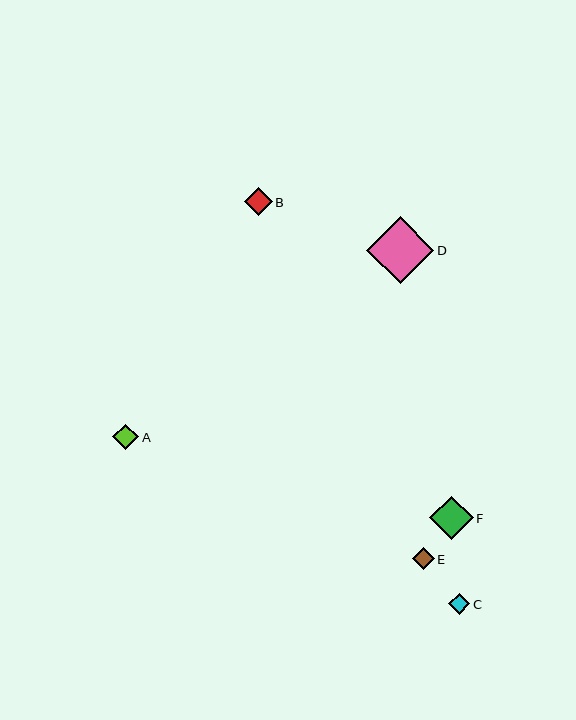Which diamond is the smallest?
Diamond C is the smallest with a size of approximately 21 pixels.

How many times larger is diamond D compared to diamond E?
Diamond D is approximately 3.1 times the size of diamond E.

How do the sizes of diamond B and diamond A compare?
Diamond B and diamond A are approximately the same size.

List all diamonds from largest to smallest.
From largest to smallest: D, F, B, A, E, C.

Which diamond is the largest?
Diamond D is the largest with a size of approximately 67 pixels.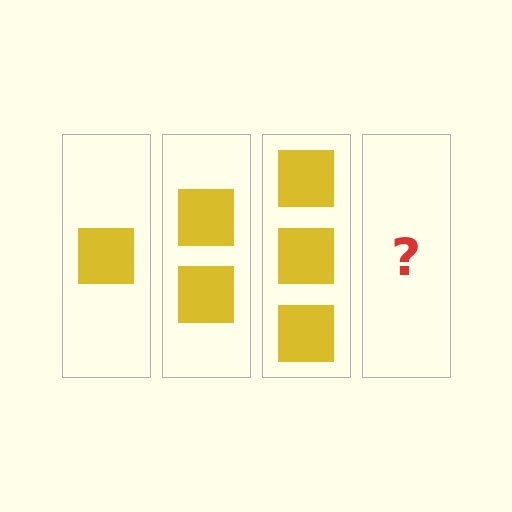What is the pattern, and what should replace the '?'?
The pattern is that each step adds one more square. The '?' should be 4 squares.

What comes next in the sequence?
The next element should be 4 squares.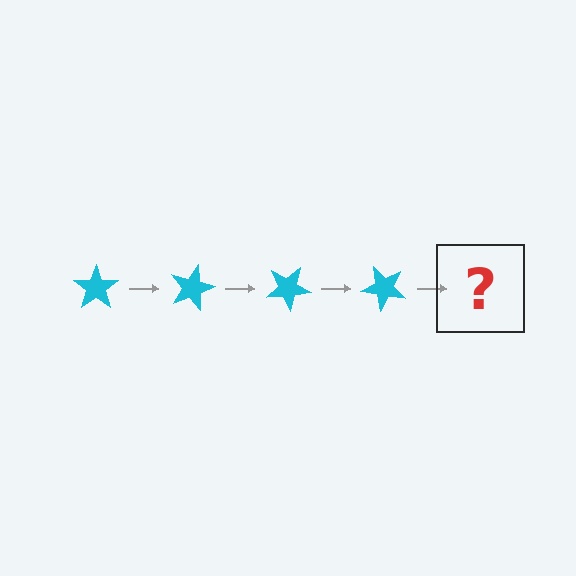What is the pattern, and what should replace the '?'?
The pattern is that the star rotates 15 degrees each step. The '?' should be a cyan star rotated 60 degrees.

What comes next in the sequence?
The next element should be a cyan star rotated 60 degrees.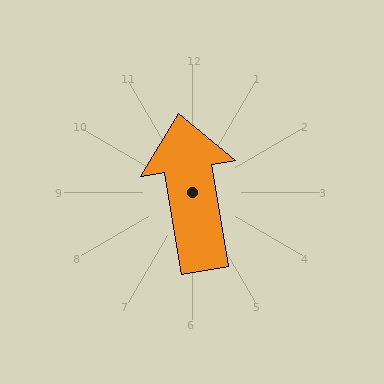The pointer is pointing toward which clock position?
Roughly 12 o'clock.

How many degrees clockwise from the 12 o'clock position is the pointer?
Approximately 351 degrees.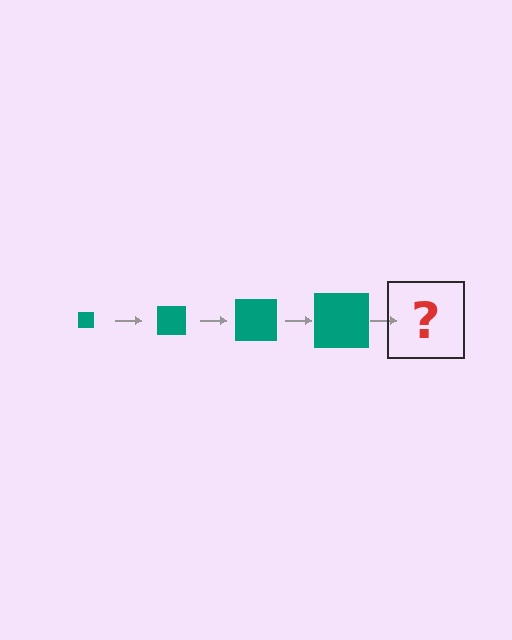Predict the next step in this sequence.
The next step is a teal square, larger than the previous one.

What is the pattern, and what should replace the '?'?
The pattern is that the square gets progressively larger each step. The '?' should be a teal square, larger than the previous one.